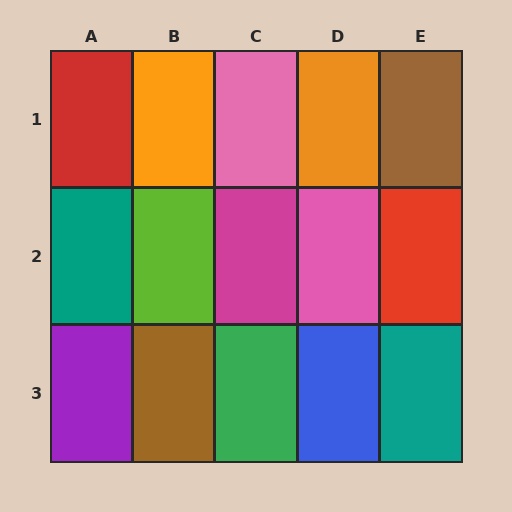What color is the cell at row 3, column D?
Blue.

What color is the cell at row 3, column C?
Green.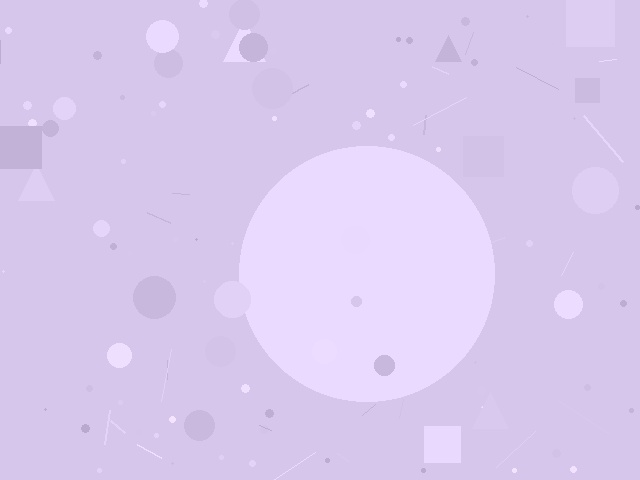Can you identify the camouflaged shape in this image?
The camouflaged shape is a circle.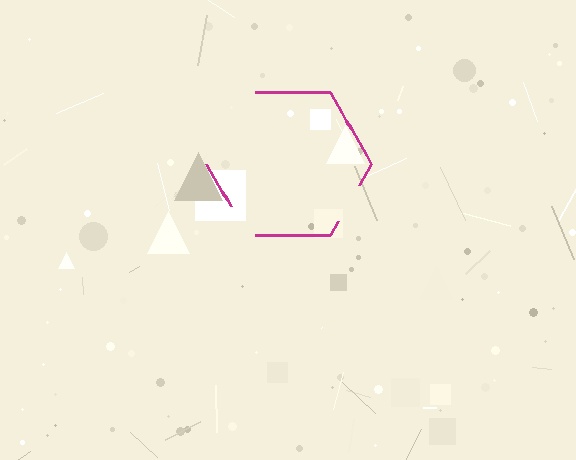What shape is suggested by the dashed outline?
The dashed outline suggests a hexagon.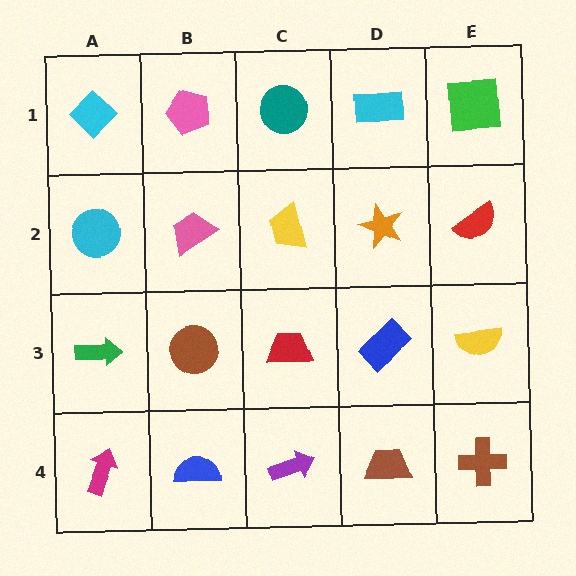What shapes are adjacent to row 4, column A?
A green arrow (row 3, column A), a blue semicircle (row 4, column B).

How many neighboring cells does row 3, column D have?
4.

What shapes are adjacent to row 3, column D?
An orange star (row 2, column D), a brown trapezoid (row 4, column D), a red trapezoid (row 3, column C), a yellow semicircle (row 3, column E).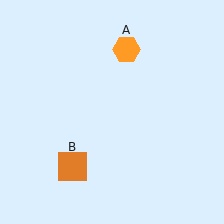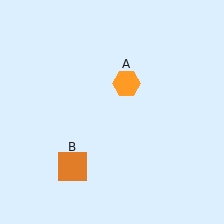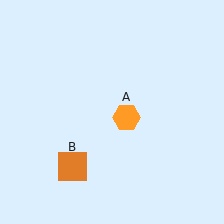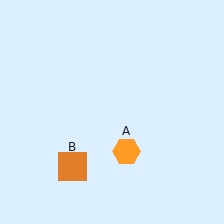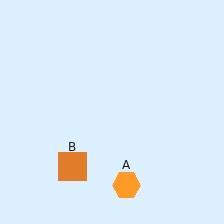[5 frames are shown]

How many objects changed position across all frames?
1 object changed position: orange hexagon (object A).